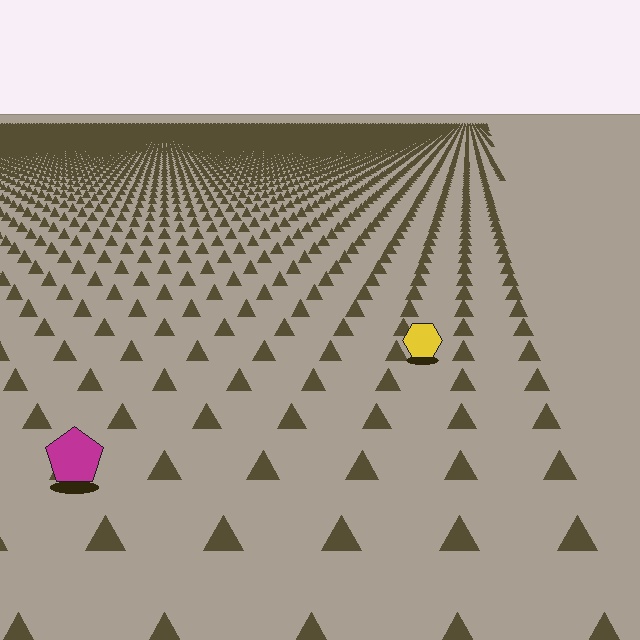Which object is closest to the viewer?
The magenta pentagon is closest. The texture marks near it are larger and more spread out.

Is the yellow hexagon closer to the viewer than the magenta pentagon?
No. The magenta pentagon is closer — you can tell from the texture gradient: the ground texture is coarser near it.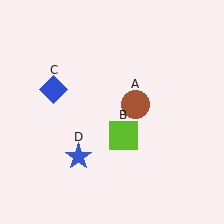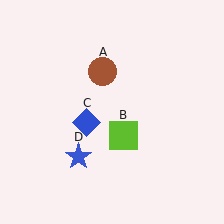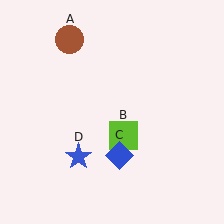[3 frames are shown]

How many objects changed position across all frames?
2 objects changed position: brown circle (object A), blue diamond (object C).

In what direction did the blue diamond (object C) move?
The blue diamond (object C) moved down and to the right.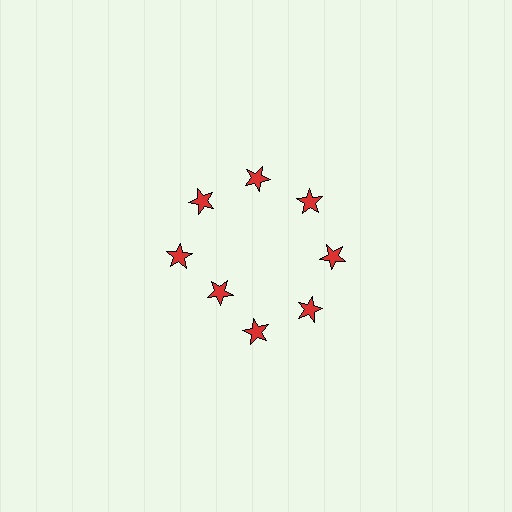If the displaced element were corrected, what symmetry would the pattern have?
It would have 8-fold rotational symmetry — the pattern would map onto itself every 45 degrees.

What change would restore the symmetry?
The symmetry would be restored by moving it outward, back onto the ring so that all 8 stars sit at equal angles and equal distance from the center.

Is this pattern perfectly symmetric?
No. The 8 red stars are arranged in a ring, but one element near the 8 o'clock position is pulled inward toward the center, breaking the 8-fold rotational symmetry.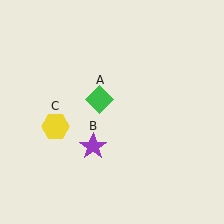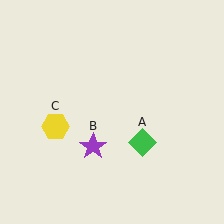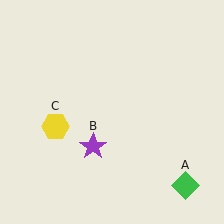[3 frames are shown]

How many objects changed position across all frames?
1 object changed position: green diamond (object A).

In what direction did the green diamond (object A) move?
The green diamond (object A) moved down and to the right.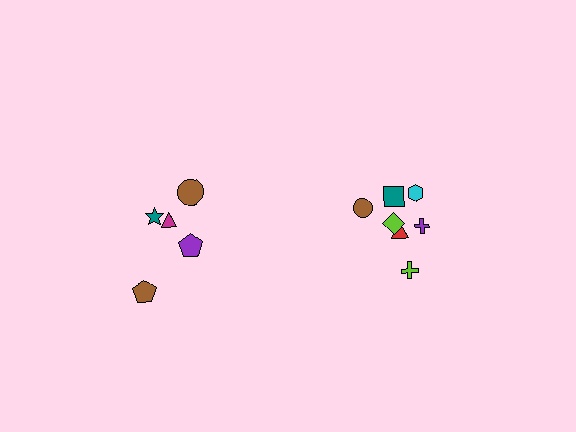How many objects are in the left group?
There are 5 objects.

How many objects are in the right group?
There are 7 objects.